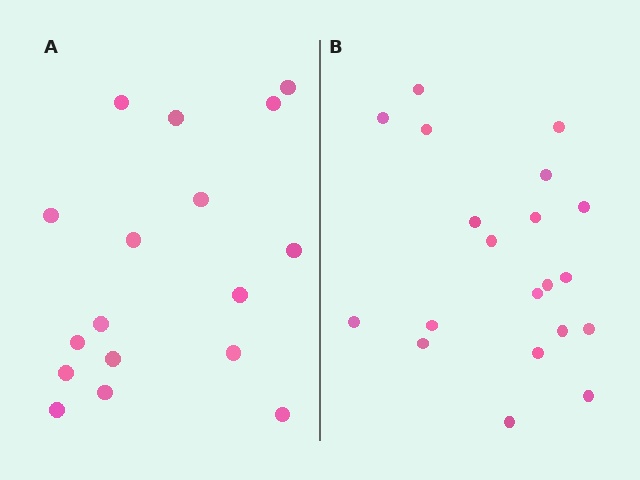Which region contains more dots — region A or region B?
Region B (the right region) has more dots.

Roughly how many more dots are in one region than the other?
Region B has just a few more — roughly 2 or 3 more dots than region A.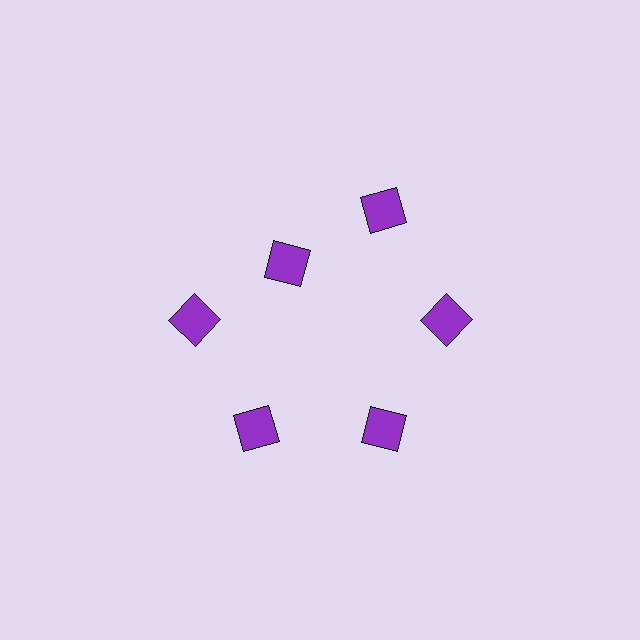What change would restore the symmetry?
The symmetry would be restored by moving it outward, back onto the ring so that all 6 squares sit at equal angles and equal distance from the center.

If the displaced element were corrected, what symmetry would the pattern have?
It would have 6-fold rotational symmetry — the pattern would map onto itself every 60 degrees.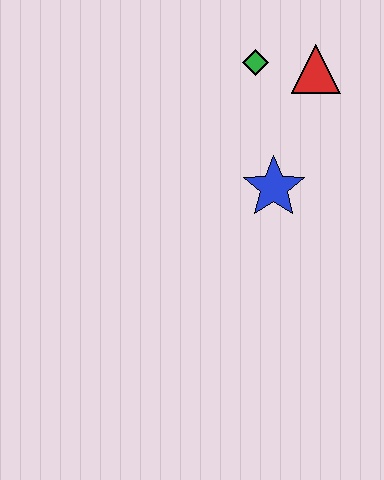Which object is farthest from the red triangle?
The blue star is farthest from the red triangle.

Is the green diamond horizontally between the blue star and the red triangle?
No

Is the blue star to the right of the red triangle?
No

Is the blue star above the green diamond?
No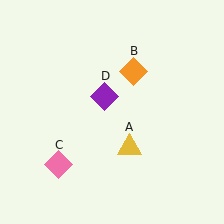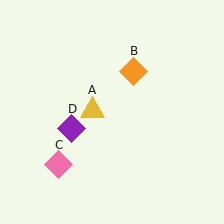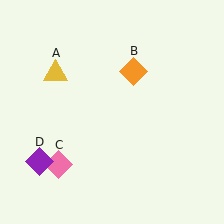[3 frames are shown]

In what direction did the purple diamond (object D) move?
The purple diamond (object D) moved down and to the left.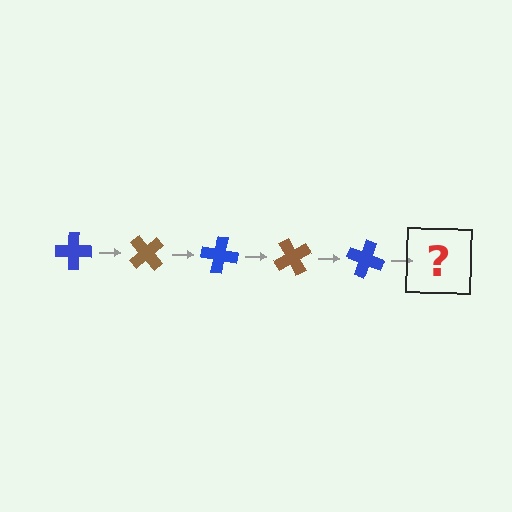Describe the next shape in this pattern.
It should be a brown cross, rotated 250 degrees from the start.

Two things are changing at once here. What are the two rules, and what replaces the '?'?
The two rules are that it rotates 50 degrees each step and the color cycles through blue and brown. The '?' should be a brown cross, rotated 250 degrees from the start.